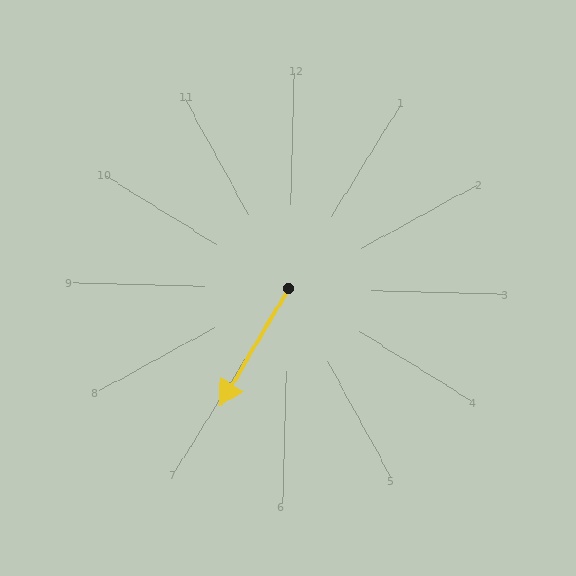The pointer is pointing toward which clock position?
Roughly 7 o'clock.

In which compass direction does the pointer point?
Southwest.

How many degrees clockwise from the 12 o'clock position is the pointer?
Approximately 209 degrees.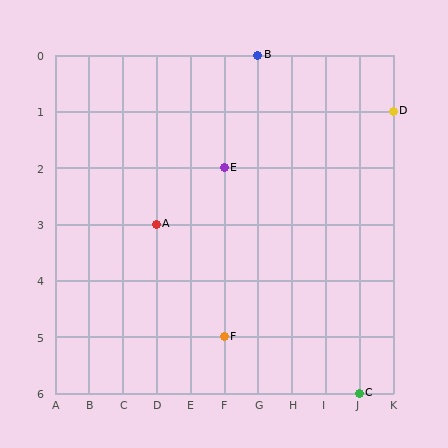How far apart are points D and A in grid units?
Points D and A are 7 columns and 2 rows apart (about 7.3 grid units diagonally).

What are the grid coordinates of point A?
Point A is at grid coordinates (D, 3).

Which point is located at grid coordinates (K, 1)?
Point D is at (K, 1).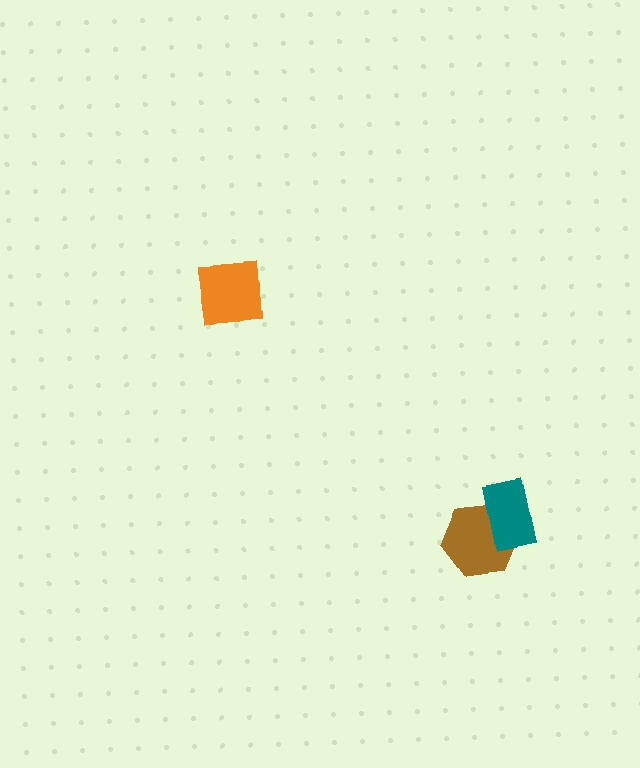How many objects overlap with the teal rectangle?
1 object overlaps with the teal rectangle.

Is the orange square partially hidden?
No, no other shape covers it.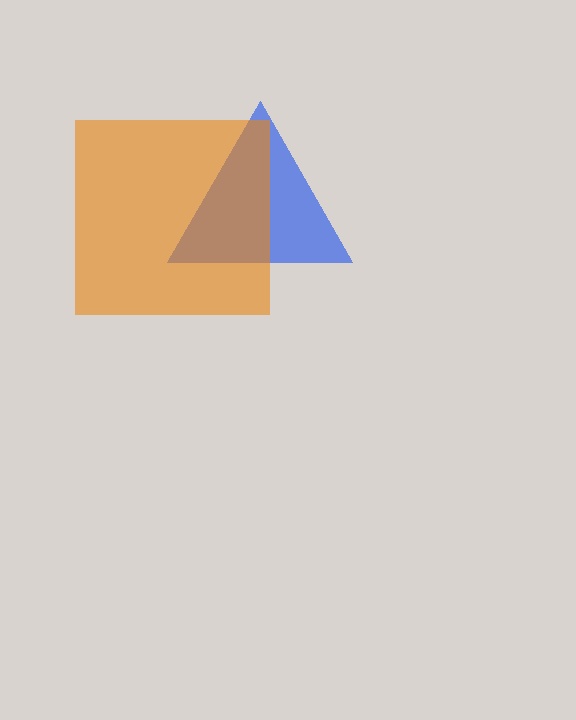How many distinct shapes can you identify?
There are 2 distinct shapes: a blue triangle, an orange square.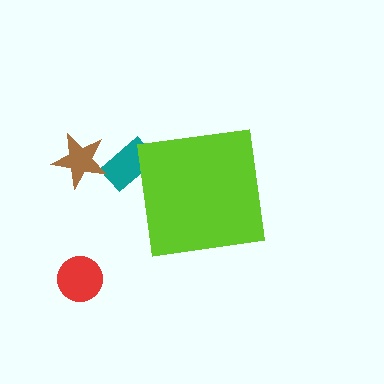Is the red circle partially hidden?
No, the red circle is fully visible.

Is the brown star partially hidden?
No, the brown star is fully visible.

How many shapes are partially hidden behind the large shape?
1 shape is partially hidden.